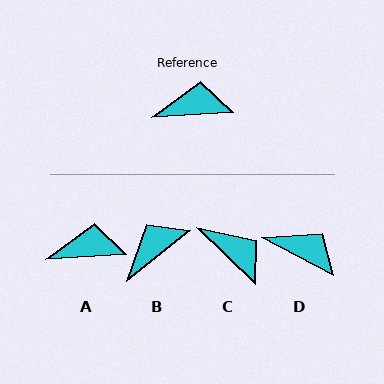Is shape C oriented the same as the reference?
No, it is off by about 48 degrees.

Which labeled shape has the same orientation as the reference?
A.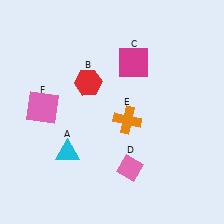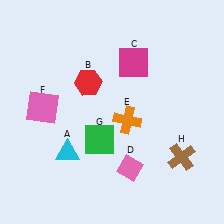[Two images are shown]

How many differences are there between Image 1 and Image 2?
There are 2 differences between the two images.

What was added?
A green square (G), a brown cross (H) were added in Image 2.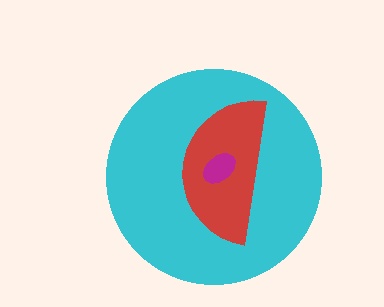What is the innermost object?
The magenta ellipse.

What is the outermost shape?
The cyan circle.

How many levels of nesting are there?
3.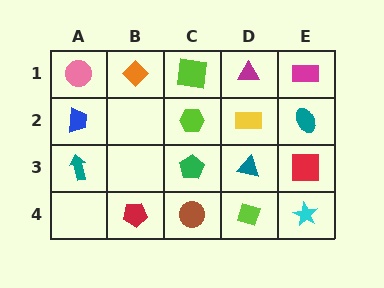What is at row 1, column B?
An orange diamond.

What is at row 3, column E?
A red square.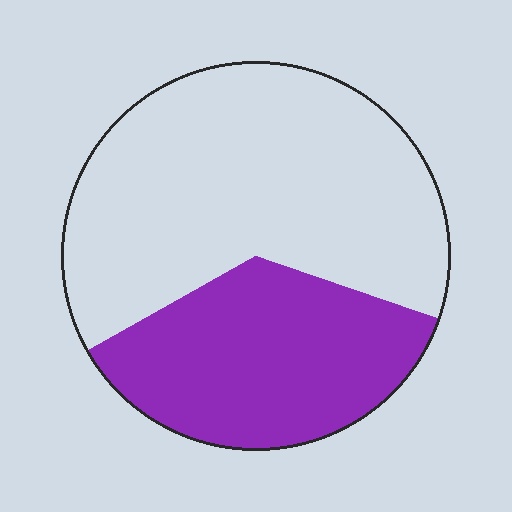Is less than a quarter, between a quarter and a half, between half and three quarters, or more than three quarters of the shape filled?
Between a quarter and a half.